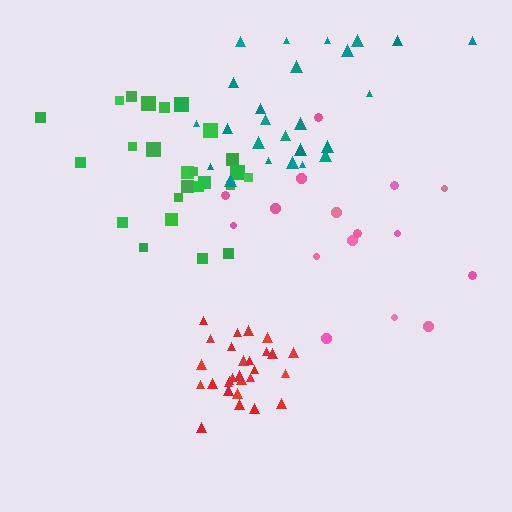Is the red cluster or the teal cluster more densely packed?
Red.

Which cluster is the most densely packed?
Red.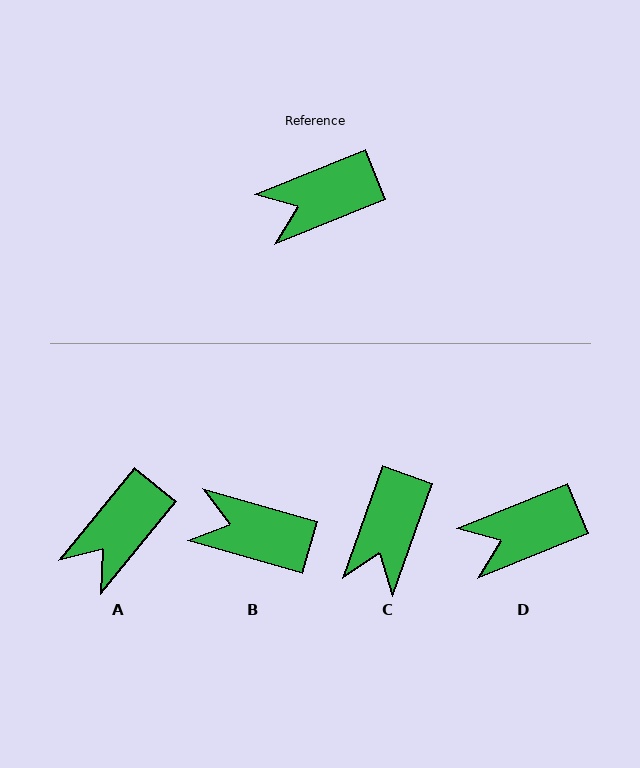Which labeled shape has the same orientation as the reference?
D.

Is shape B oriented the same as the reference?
No, it is off by about 38 degrees.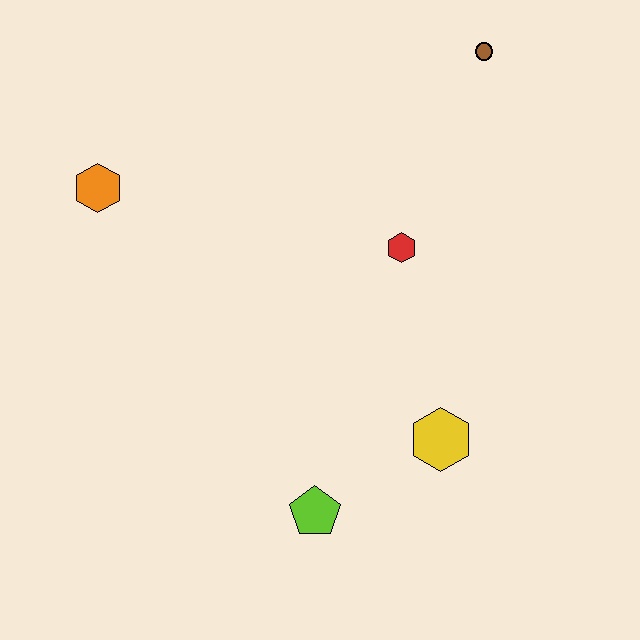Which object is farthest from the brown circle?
The lime pentagon is farthest from the brown circle.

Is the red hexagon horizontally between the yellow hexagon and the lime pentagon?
Yes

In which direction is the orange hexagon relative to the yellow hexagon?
The orange hexagon is to the left of the yellow hexagon.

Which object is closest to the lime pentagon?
The yellow hexagon is closest to the lime pentagon.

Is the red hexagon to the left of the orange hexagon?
No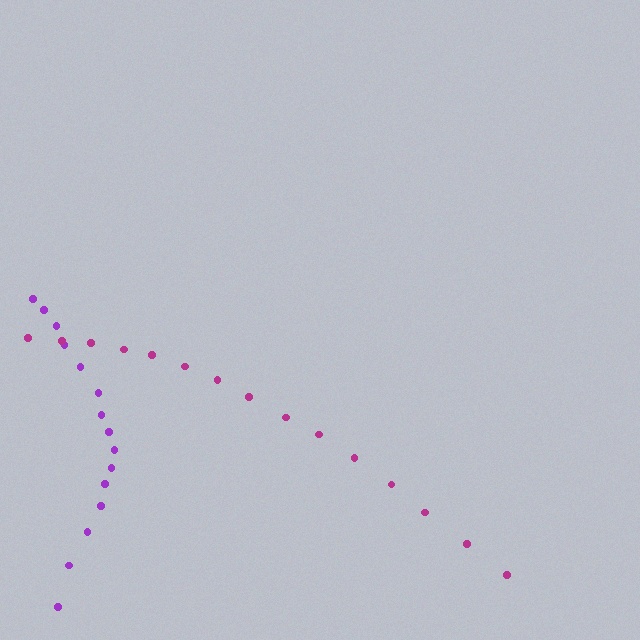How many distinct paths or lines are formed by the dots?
There are 2 distinct paths.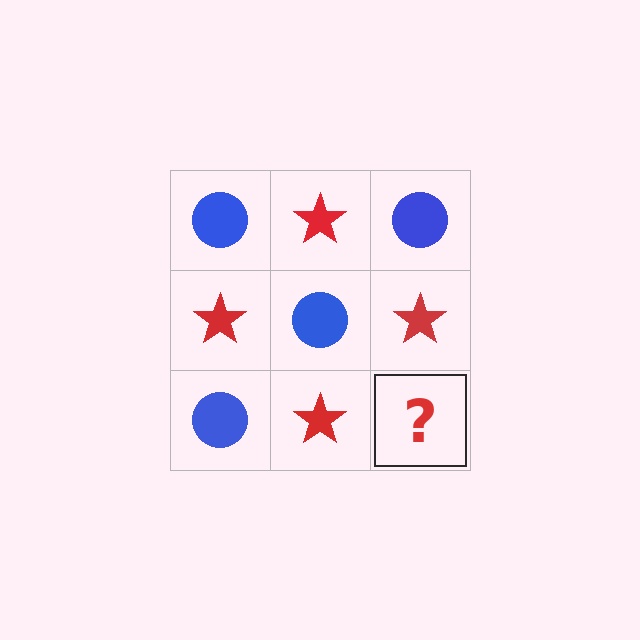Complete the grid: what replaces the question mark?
The question mark should be replaced with a blue circle.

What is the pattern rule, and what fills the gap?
The rule is that it alternates blue circle and red star in a checkerboard pattern. The gap should be filled with a blue circle.